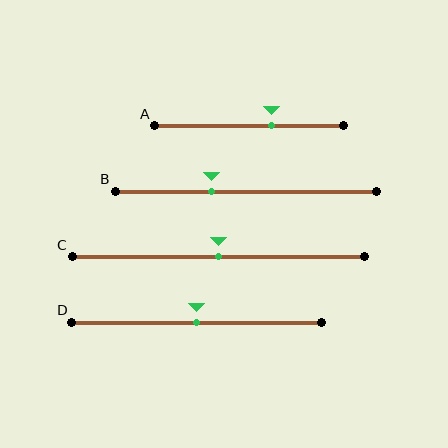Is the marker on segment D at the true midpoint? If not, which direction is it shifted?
Yes, the marker on segment D is at the true midpoint.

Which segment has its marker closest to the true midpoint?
Segment C has its marker closest to the true midpoint.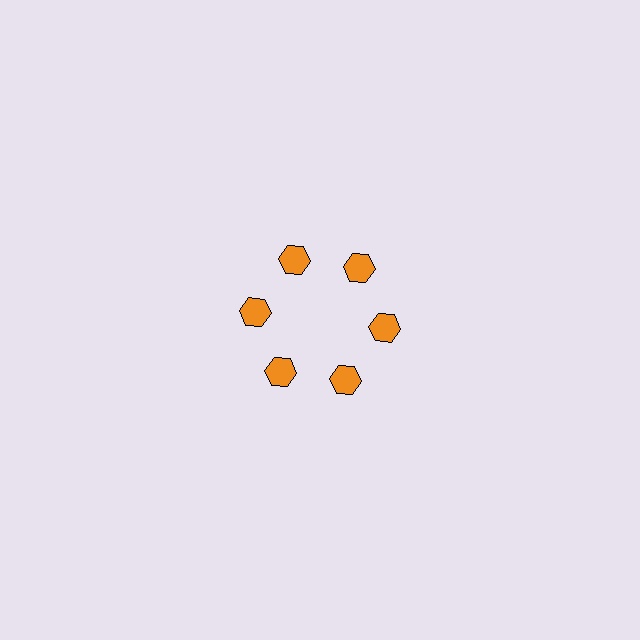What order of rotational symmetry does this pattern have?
This pattern has 6-fold rotational symmetry.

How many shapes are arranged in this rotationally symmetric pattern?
There are 6 shapes, arranged in 6 groups of 1.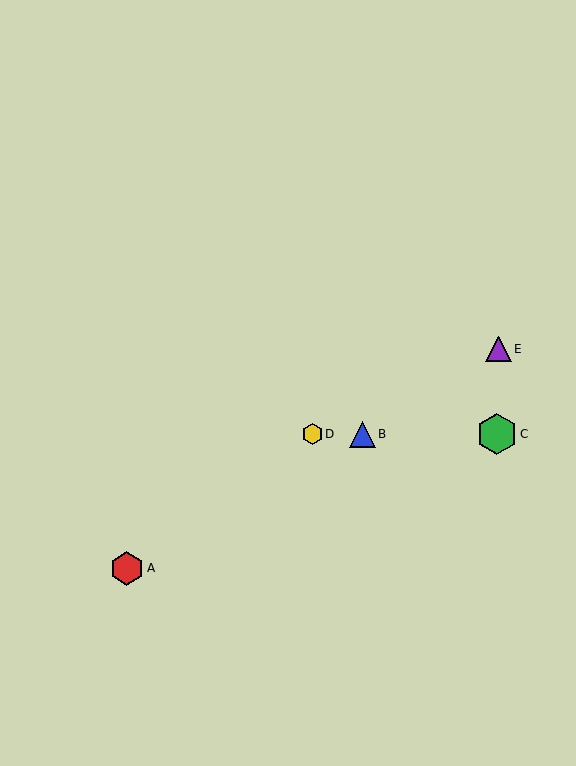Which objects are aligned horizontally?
Objects B, C, D are aligned horizontally.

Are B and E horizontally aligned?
No, B is at y≈434 and E is at y≈349.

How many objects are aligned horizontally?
3 objects (B, C, D) are aligned horizontally.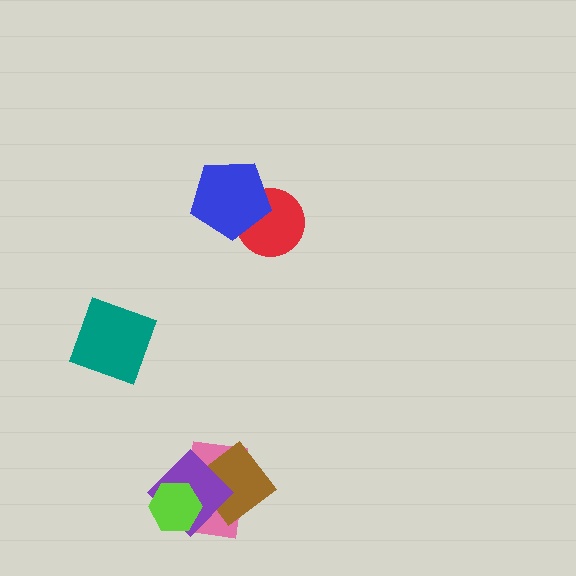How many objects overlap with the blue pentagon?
1 object overlaps with the blue pentagon.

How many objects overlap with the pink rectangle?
3 objects overlap with the pink rectangle.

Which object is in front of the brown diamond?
The purple diamond is in front of the brown diamond.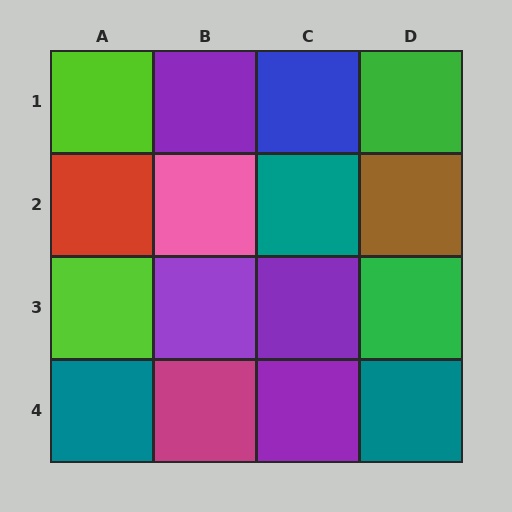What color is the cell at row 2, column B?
Pink.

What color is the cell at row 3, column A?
Lime.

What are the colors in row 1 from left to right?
Lime, purple, blue, green.